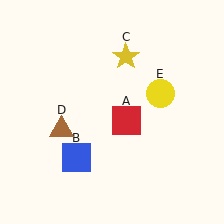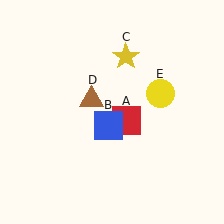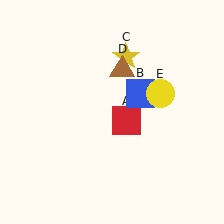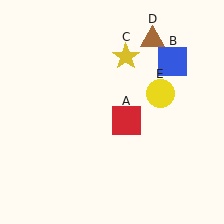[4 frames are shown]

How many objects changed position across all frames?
2 objects changed position: blue square (object B), brown triangle (object D).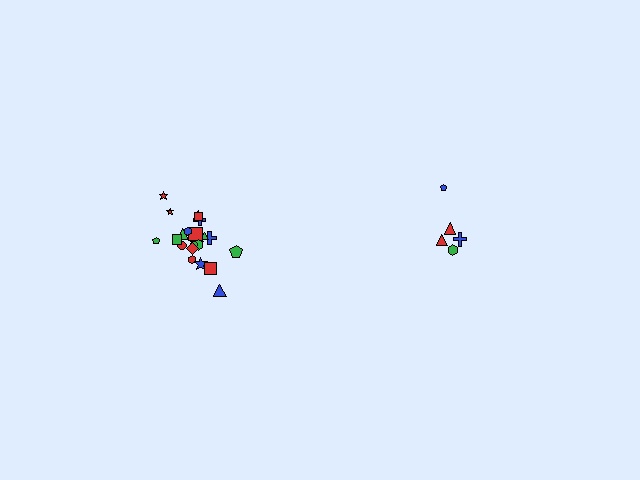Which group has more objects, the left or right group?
The left group.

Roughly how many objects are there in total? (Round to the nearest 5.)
Roughly 25 objects in total.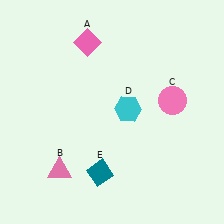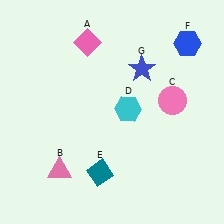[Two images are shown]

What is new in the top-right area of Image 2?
A blue star (G) was added in the top-right area of Image 2.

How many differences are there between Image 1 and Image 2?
There are 2 differences between the two images.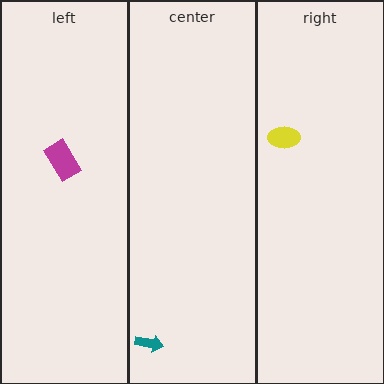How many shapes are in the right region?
1.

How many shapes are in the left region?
1.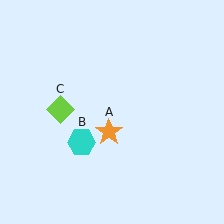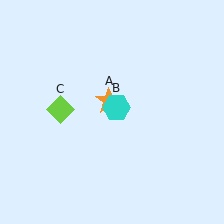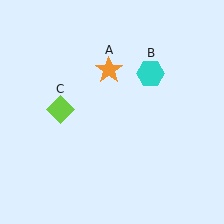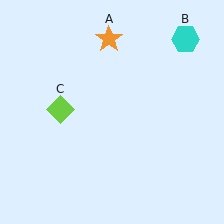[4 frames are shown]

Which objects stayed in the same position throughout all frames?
Lime diamond (object C) remained stationary.